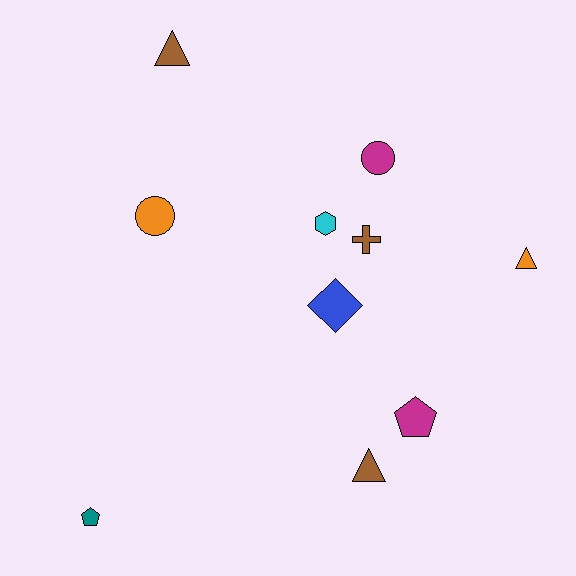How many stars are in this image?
There are no stars.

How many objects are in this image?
There are 10 objects.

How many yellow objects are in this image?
There are no yellow objects.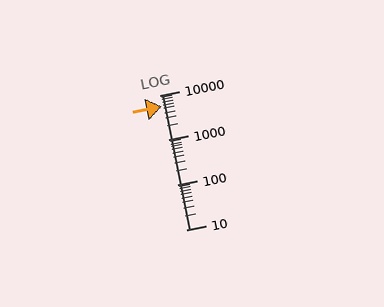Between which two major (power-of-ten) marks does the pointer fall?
The pointer is between 1000 and 10000.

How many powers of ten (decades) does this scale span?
The scale spans 3 decades, from 10 to 10000.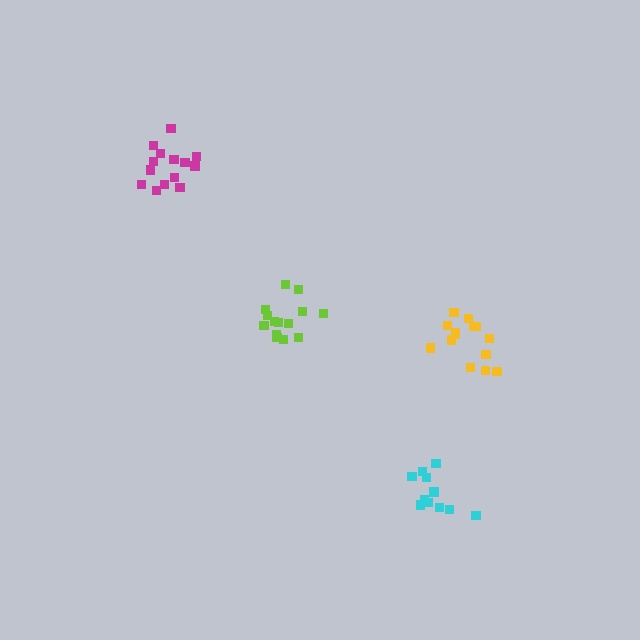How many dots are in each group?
Group 1: 14 dots, Group 2: 12 dots, Group 3: 14 dots, Group 4: 14 dots (54 total).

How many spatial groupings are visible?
There are 4 spatial groupings.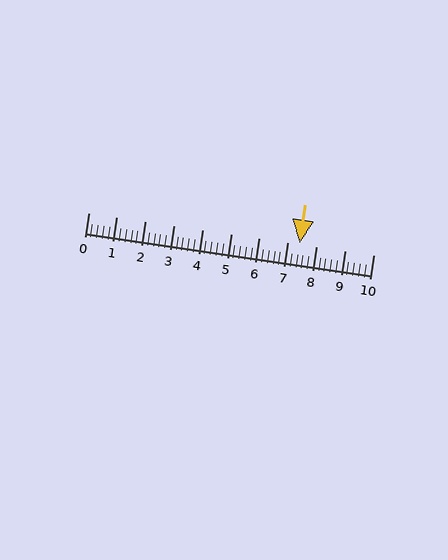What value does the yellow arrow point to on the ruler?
The yellow arrow points to approximately 7.4.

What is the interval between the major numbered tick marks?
The major tick marks are spaced 1 units apart.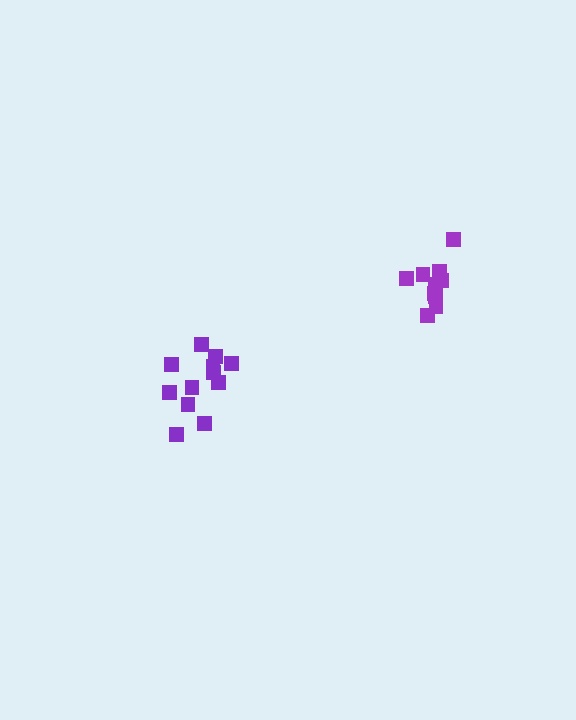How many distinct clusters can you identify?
There are 2 distinct clusters.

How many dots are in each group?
Group 1: 12 dots, Group 2: 10 dots (22 total).